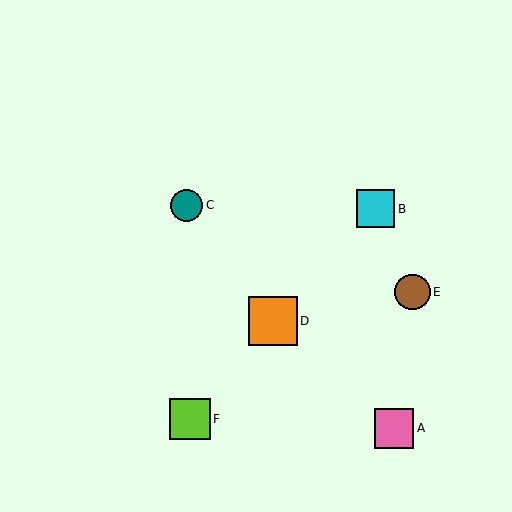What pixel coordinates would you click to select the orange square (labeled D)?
Click at (273, 321) to select the orange square D.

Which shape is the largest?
The orange square (labeled D) is the largest.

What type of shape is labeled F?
Shape F is a lime square.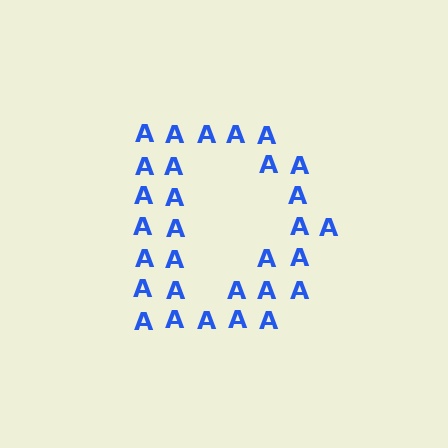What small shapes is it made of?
It is made of small letter A's.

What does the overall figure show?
The overall figure shows the letter D.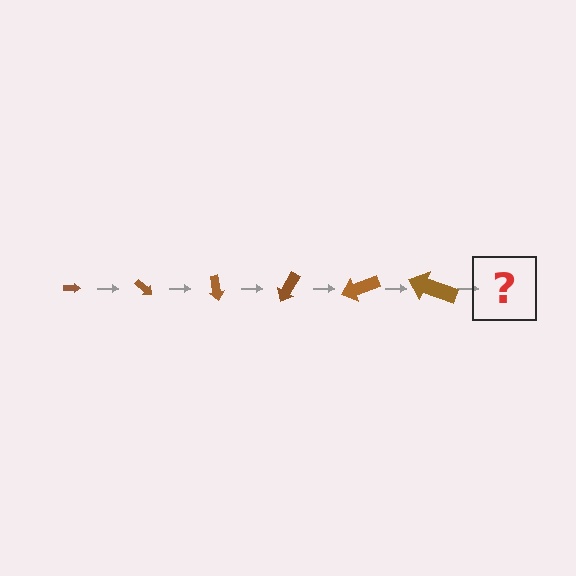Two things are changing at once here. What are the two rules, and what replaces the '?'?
The two rules are that the arrow grows larger each step and it rotates 40 degrees each step. The '?' should be an arrow, larger than the previous one and rotated 240 degrees from the start.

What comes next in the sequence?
The next element should be an arrow, larger than the previous one and rotated 240 degrees from the start.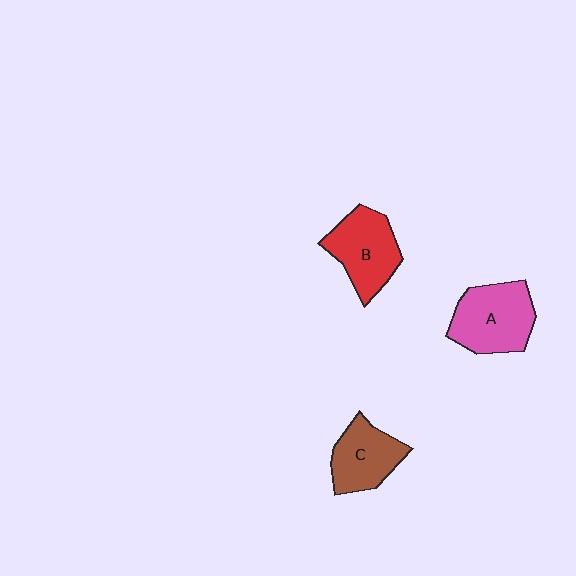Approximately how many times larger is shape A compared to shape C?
Approximately 1.3 times.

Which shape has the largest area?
Shape A (pink).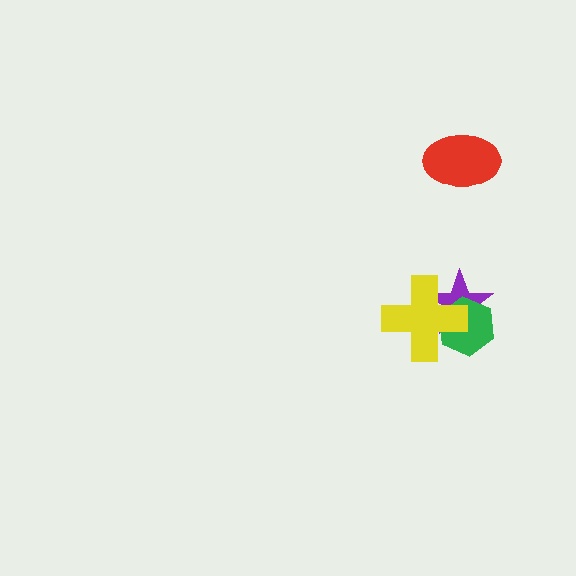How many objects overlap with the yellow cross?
2 objects overlap with the yellow cross.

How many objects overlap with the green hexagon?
2 objects overlap with the green hexagon.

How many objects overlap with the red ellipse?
0 objects overlap with the red ellipse.